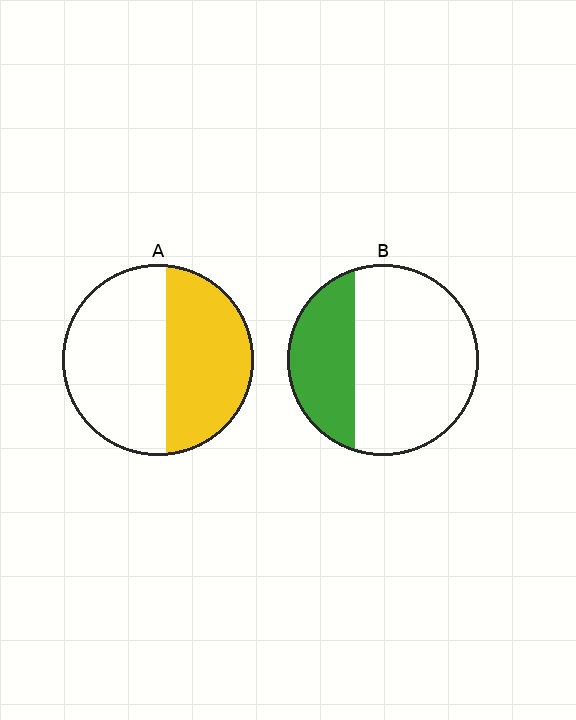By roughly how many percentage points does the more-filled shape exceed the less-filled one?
By roughly 15 percentage points (A over B).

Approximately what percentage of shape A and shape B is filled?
A is approximately 45% and B is approximately 30%.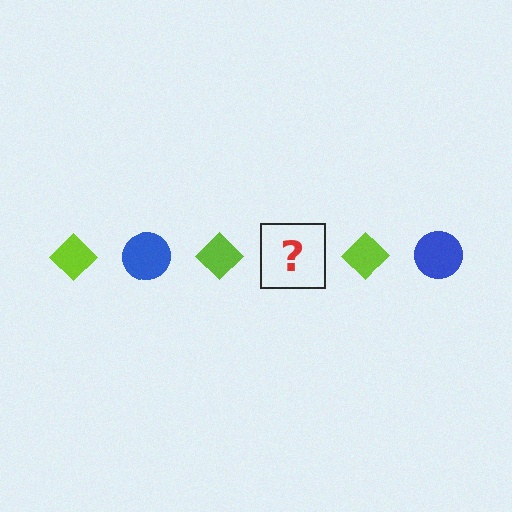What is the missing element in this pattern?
The missing element is a blue circle.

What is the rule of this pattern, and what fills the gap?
The rule is that the pattern alternates between lime diamond and blue circle. The gap should be filled with a blue circle.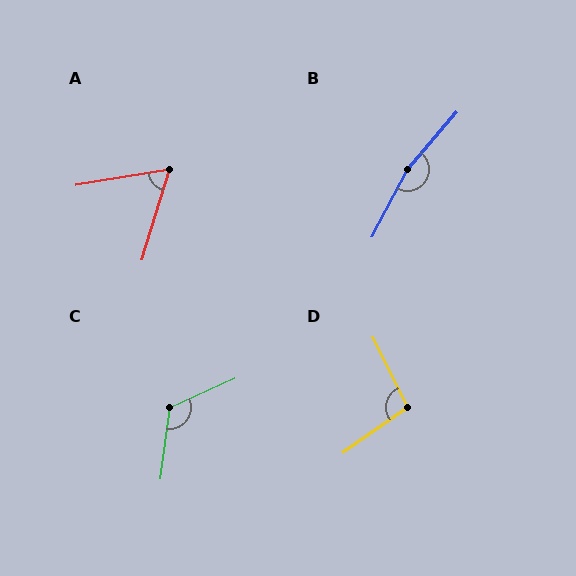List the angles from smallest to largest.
A (64°), D (99°), C (122°), B (168°).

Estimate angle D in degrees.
Approximately 99 degrees.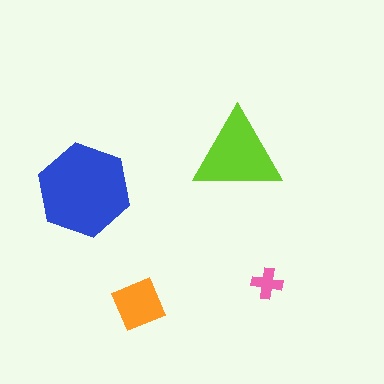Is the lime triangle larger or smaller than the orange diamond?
Larger.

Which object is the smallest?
The pink cross.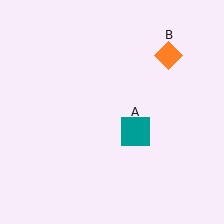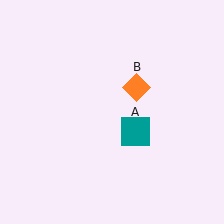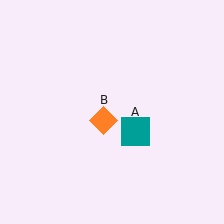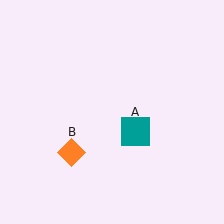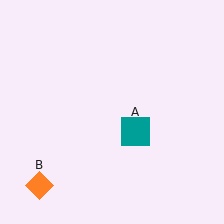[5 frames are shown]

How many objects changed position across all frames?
1 object changed position: orange diamond (object B).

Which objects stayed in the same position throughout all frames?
Teal square (object A) remained stationary.